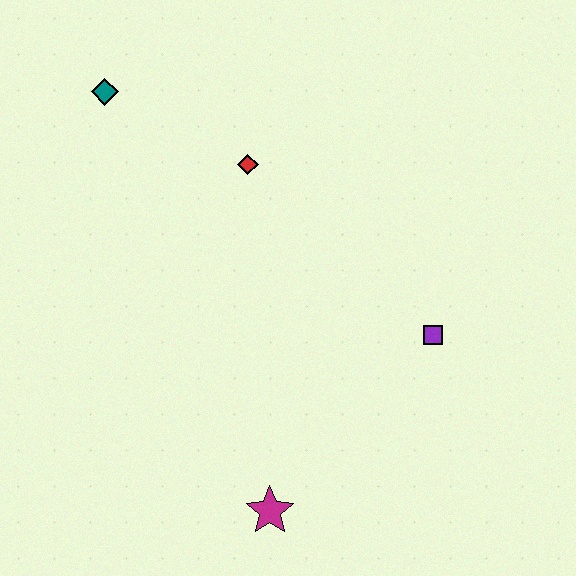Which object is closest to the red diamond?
The teal diamond is closest to the red diamond.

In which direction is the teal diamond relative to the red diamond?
The teal diamond is to the left of the red diamond.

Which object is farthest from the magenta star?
The teal diamond is farthest from the magenta star.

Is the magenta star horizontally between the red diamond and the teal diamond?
No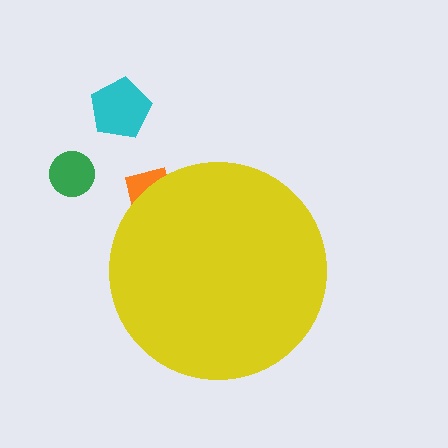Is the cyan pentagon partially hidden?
No, the cyan pentagon is fully visible.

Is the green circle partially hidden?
No, the green circle is fully visible.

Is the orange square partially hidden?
Yes, the orange square is partially hidden behind the yellow circle.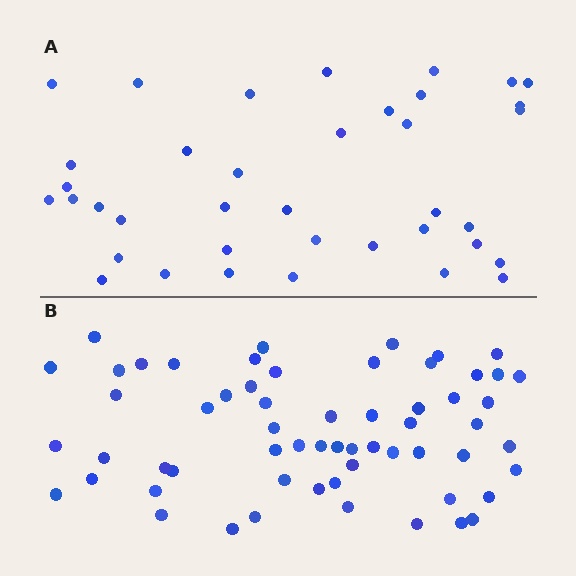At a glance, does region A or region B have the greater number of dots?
Region B (the bottom region) has more dots.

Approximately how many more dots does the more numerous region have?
Region B has approximately 20 more dots than region A.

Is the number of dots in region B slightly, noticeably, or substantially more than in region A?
Region B has substantially more. The ratio is roughly 1.6 to 1.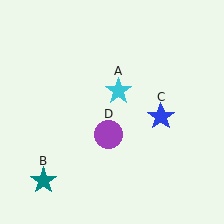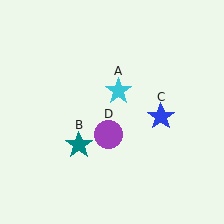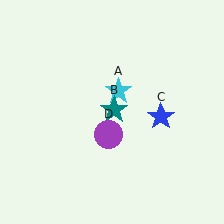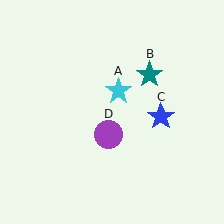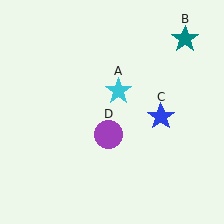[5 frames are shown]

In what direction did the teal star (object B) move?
The teal star (object B) moved up and to the right.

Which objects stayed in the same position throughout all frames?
Cyan star (object A) and blue star (object C) and purple circle (object D) remained stationary.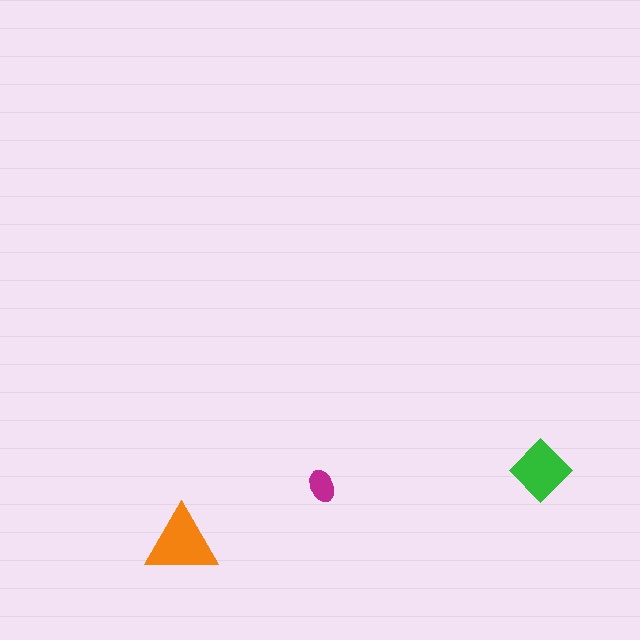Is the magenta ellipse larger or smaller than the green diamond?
Smaller.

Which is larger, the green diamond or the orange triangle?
The orange triangle.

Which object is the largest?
The orange triangle.